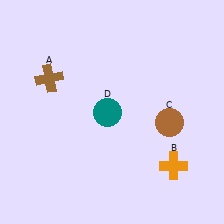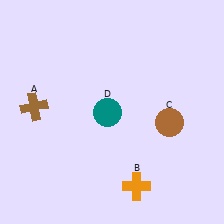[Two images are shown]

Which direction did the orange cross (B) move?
The orange cross (B) moved left.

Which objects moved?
The objects that moved are: the brown cross (A), the orange cross (B).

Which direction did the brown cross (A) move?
The brown cross (A) moved down.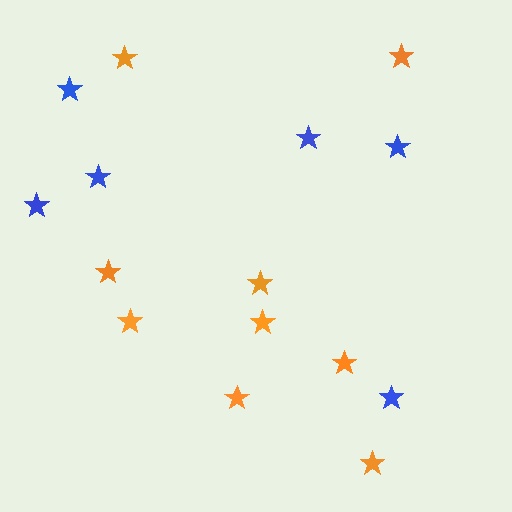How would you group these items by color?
There are 2 groups: one group of orange stars (9) and one group of blue stars (6).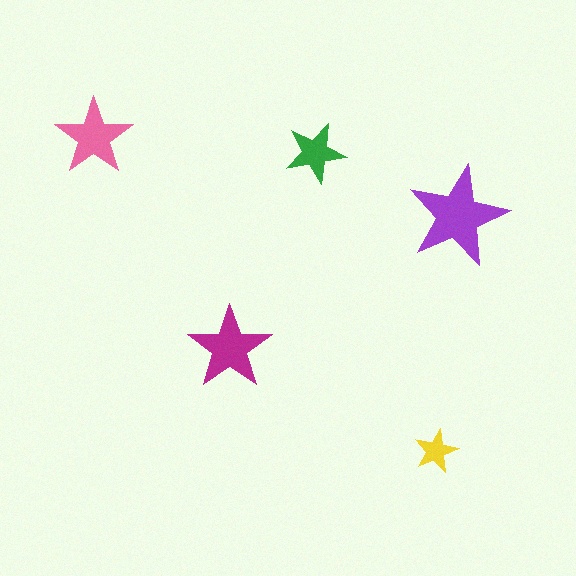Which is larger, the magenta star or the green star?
The magenta one.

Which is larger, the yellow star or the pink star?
The pink one.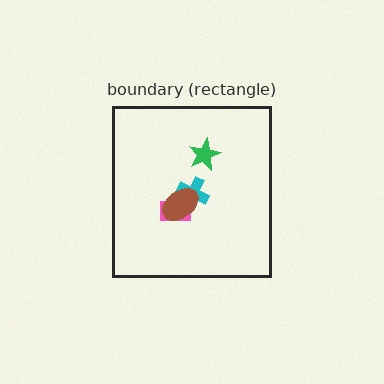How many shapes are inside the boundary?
4 inside, 0 outside.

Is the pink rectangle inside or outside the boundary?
Inside.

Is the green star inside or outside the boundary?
Inside.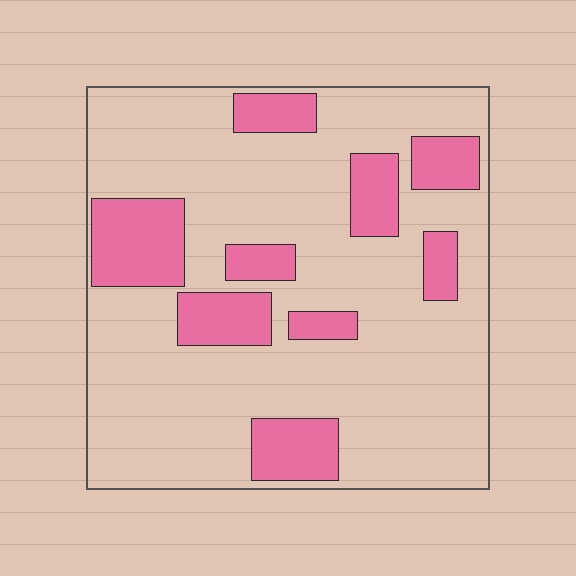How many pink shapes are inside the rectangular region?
9.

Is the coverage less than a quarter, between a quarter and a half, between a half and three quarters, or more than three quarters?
Less than a quarter.